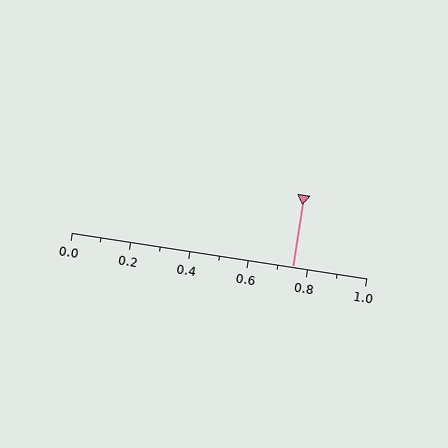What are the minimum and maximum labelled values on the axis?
The axis runs from 0.0 to 1.0.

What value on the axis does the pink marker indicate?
The marker indicates approximately 0.75.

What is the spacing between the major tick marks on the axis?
The major ticks are spaced 0.2 apart.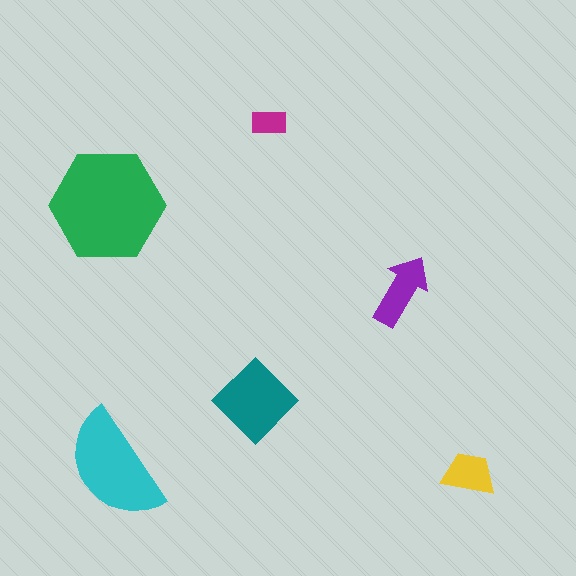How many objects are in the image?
There are 6 objects in the image.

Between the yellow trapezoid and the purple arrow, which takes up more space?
The purple arrow.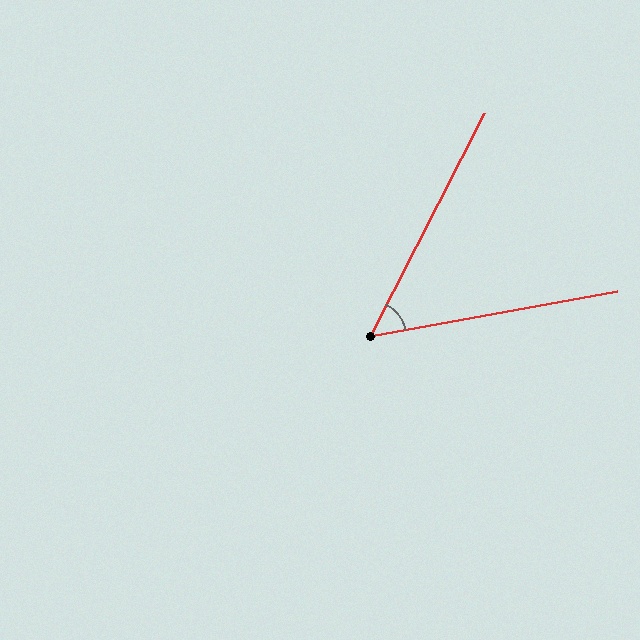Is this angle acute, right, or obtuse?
It is acute.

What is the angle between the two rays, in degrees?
Approximately 53 degrees.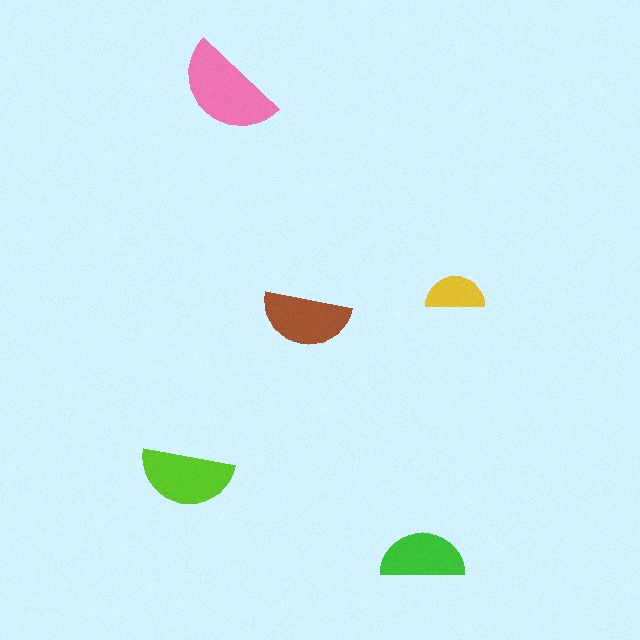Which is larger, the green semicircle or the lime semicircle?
The lime one.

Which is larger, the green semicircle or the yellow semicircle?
The green one.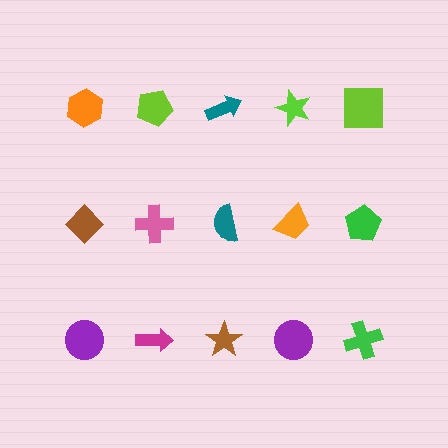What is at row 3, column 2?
A magenta arrow.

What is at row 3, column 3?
A brown star.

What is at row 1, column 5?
A lime square.